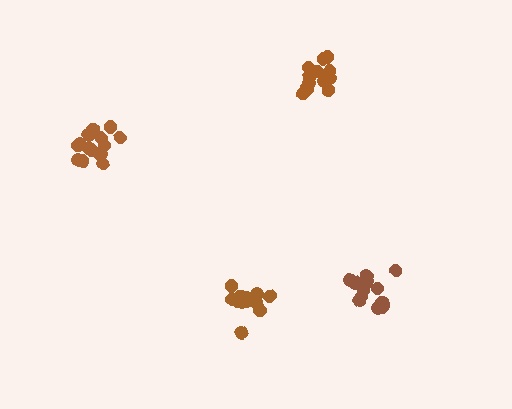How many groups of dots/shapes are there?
There are 4 groups.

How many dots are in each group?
Group 1: 14 dots, Group 2: 14 dots, Group 3: 15 dots, Group 4: 16 dots (59 total).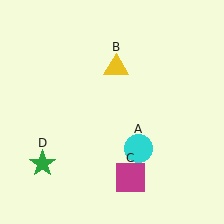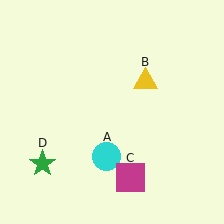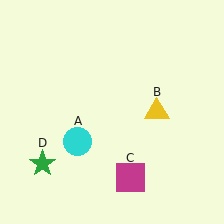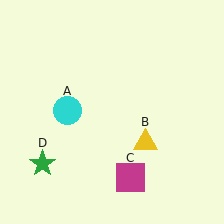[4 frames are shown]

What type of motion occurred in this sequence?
The cyan circle (object A), yellow triangle (object B) rotated clockwise around the center of the scene.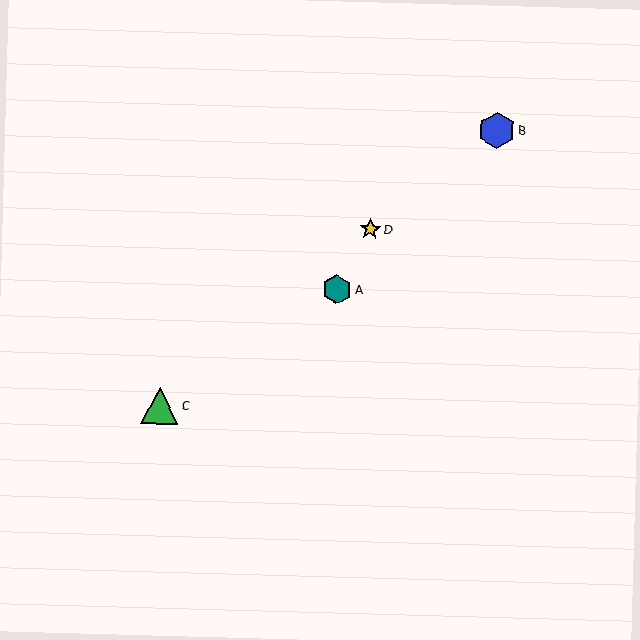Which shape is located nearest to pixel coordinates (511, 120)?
The blue hexagon (labeled B) at (497, 130) is nearest to that location.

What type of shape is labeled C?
Shape C is a green triangle.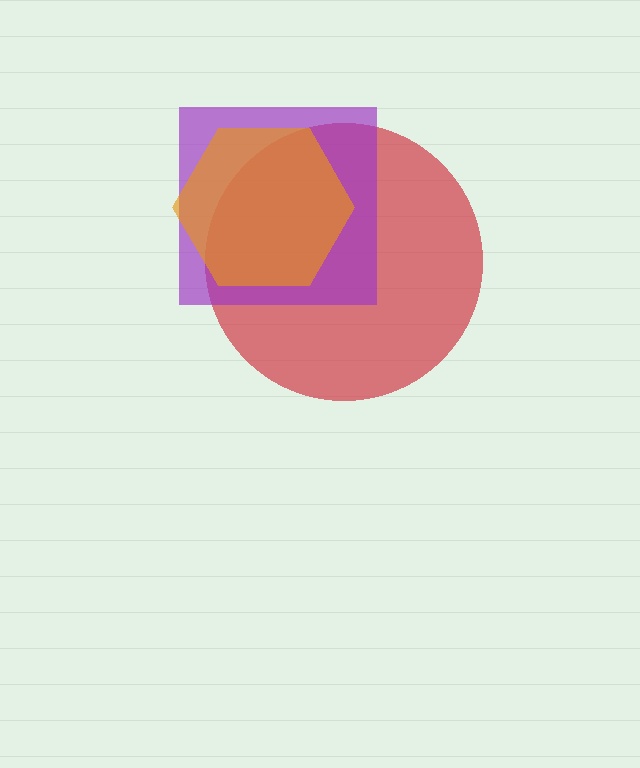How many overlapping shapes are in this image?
There are 3 overlapping shapes in the image.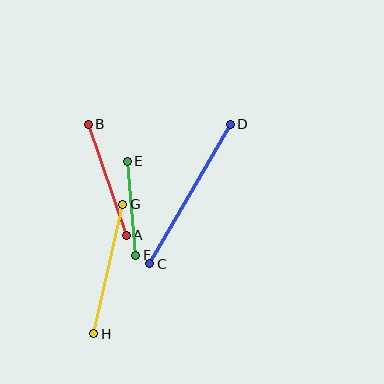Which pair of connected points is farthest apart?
Points C and D are farthest apart.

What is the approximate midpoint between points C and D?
The midpoint is at approximately (190, 194) pixels.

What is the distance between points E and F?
The distance is approximately 94 pixels.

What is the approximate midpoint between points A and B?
The midpoint is at approximately (107, 180) pixels.